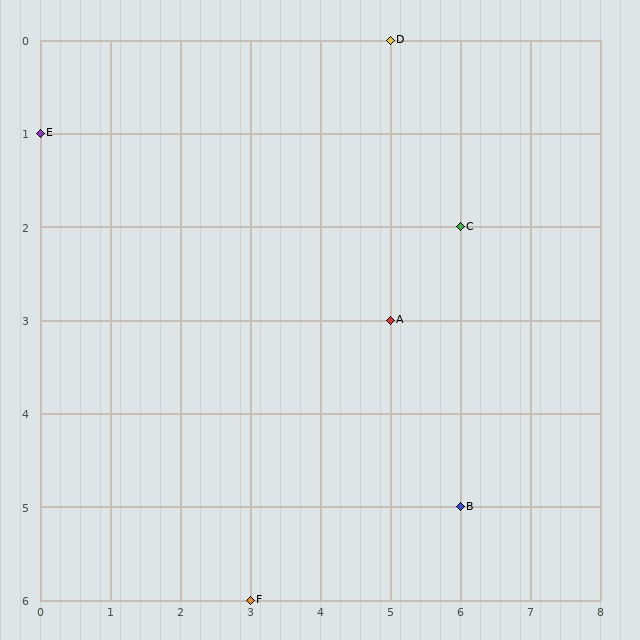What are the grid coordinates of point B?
Point B is at grid coordinates (6, 5).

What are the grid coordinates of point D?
Point D is at grid coordinates (5, 0).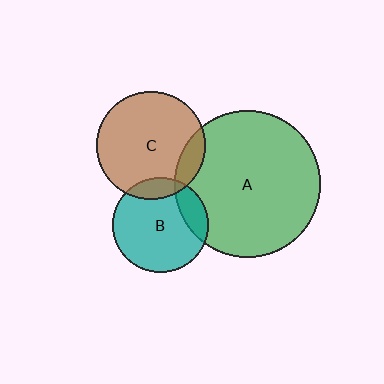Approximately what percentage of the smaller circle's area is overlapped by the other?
Approximately 15%.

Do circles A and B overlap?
Yes.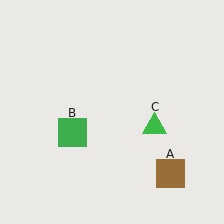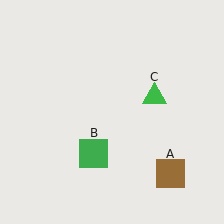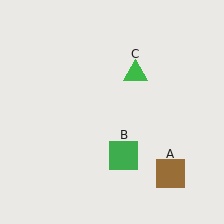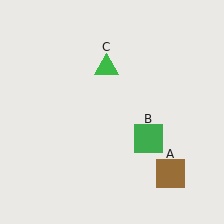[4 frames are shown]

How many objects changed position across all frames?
2 objects changed position: green square (object B), green triangle (object C).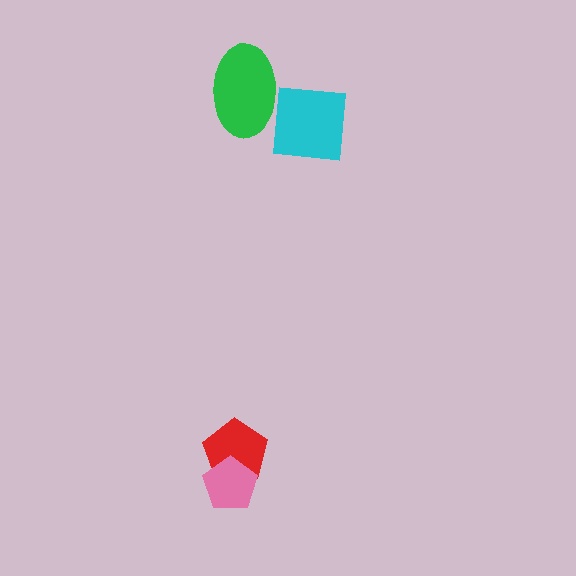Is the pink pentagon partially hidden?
No, no other shape covers it.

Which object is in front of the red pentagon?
The pink pentagon is in front of the red pentagon.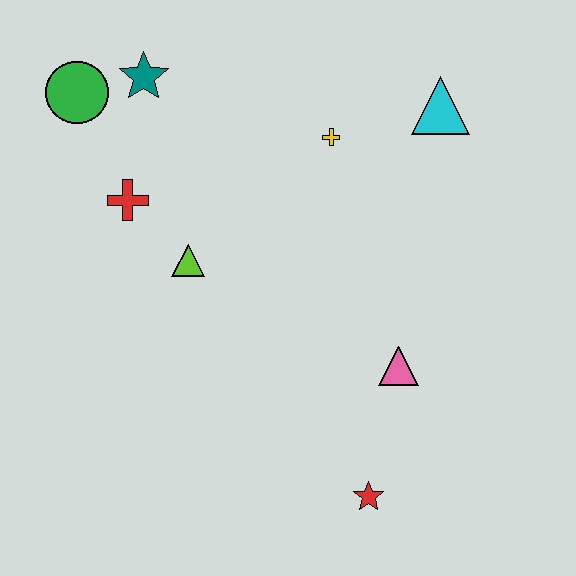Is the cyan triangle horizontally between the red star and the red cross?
No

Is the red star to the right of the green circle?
Yes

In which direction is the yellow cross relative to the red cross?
The yellow cross is to the right of the red cross.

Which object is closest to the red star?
The pink triangle is closest to the red star.